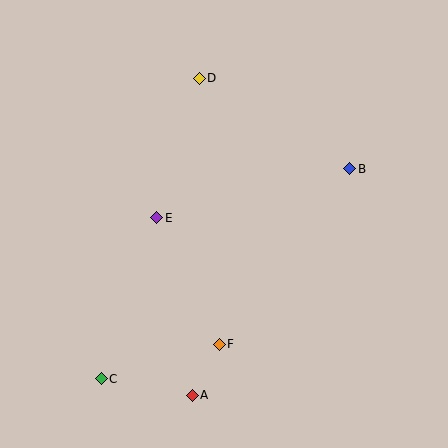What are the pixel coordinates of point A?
Point A is at (192, 395).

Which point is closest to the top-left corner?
Point D is closest to the top-left corner.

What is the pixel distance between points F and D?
The distance between F and D is 267 pixels.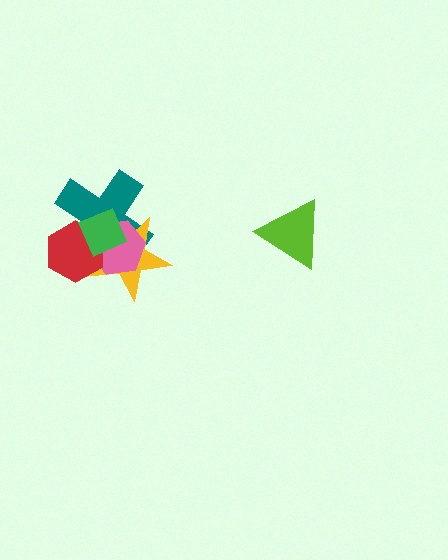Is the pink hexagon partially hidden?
Yes, it is partially covered by another shape.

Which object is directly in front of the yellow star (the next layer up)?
The pink hexagon is directly in front of the yellow star.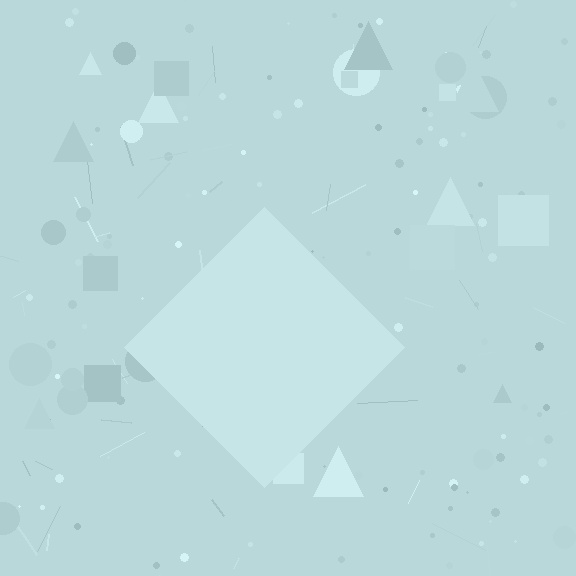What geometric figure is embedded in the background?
A diamond is embedded in the background.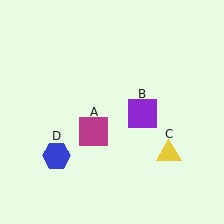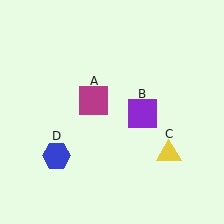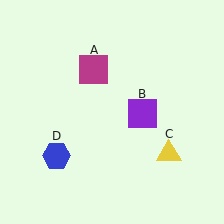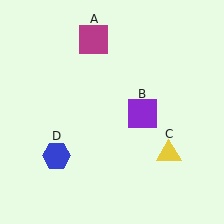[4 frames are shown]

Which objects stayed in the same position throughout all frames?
Purple square (object B) and yellow triangle (object C) and blue hexagon (object D) remained stationary.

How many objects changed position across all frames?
1 object changed position: magenta square (object A).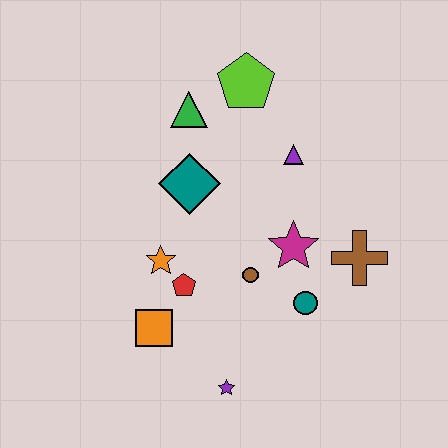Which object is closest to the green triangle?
The lime pentagon is closest to the green triangle.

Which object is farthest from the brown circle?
The lime pentagon is farthest from the brown circle.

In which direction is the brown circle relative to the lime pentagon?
The brown circle is below the lime pentagon.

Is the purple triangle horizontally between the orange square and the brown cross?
Yes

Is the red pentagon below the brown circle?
Yes